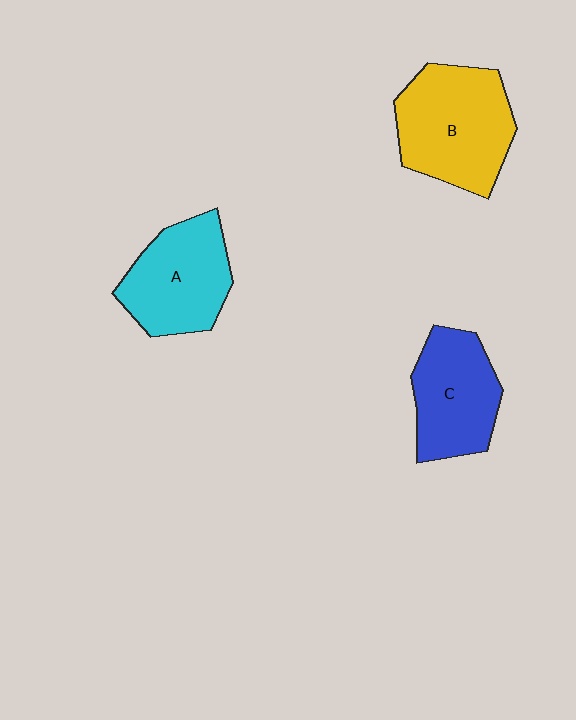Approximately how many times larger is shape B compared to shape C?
Approximately 1.3 times.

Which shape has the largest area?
Shape B (yellow).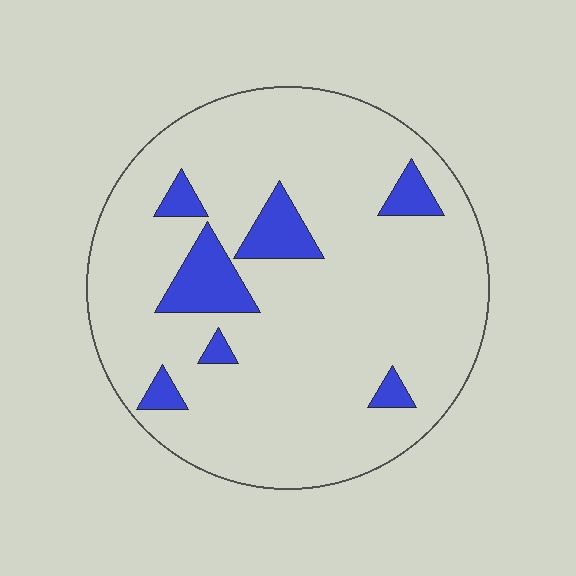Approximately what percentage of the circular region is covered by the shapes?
Approximately 10%.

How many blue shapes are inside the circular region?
7.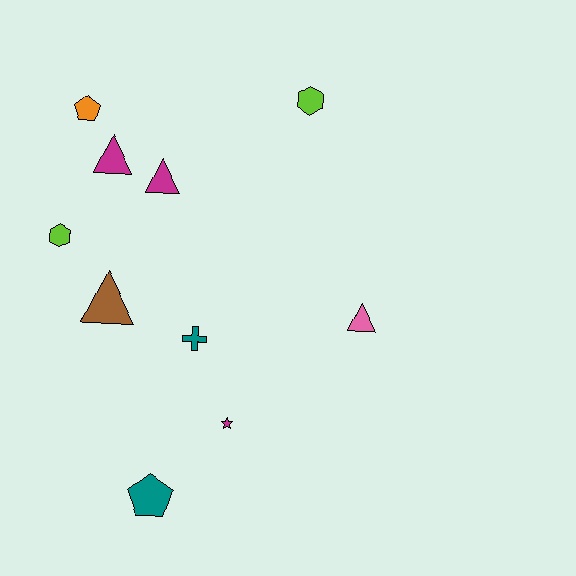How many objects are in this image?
There are 10 objects.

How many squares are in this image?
There are no squares.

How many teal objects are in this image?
There are 2 teal objects.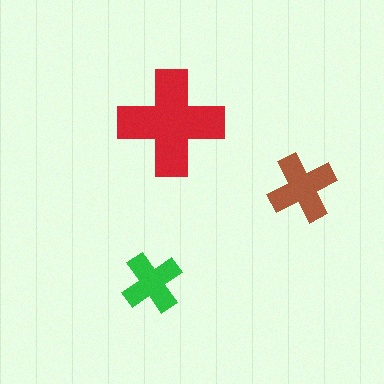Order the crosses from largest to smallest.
the red one, the brown one, the green one.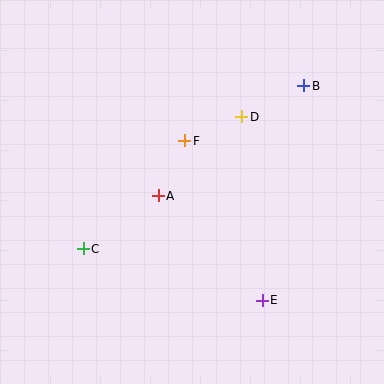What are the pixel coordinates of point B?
Point B is at (304, 86).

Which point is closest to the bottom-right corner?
Point E is closest to the bottom-right corner.